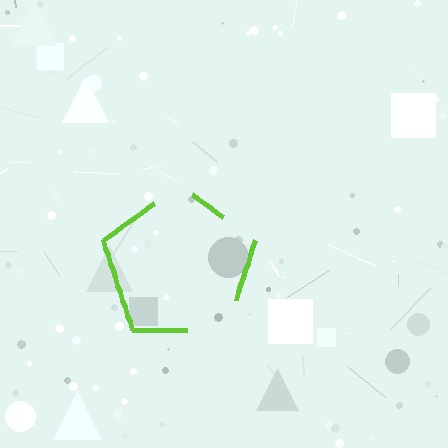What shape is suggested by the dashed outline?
The dashed outline suggests a pentagon.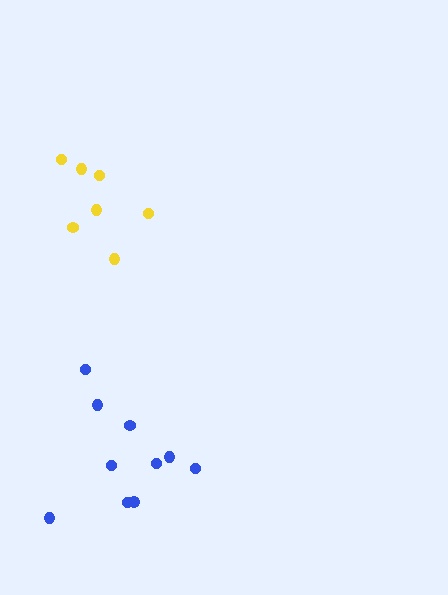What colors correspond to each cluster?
The clusters are colored: blue, yellow.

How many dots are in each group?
Group 1: 10 dots, Group 2: 7 dots (17 total).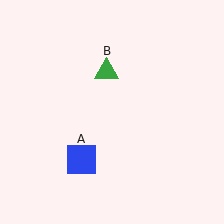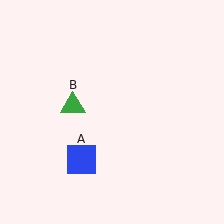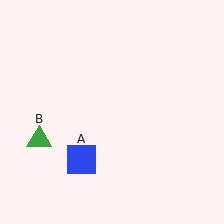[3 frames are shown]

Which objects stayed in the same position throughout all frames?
Blue square (object A) remained stationary.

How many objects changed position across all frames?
1 object changed position: green triangle (object B).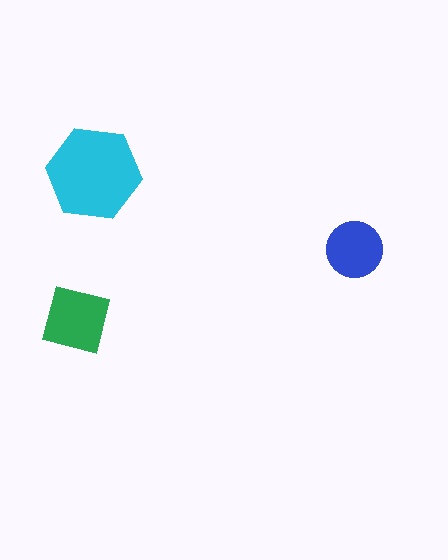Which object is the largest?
The cyan hexagon.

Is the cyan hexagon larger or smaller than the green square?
Larger.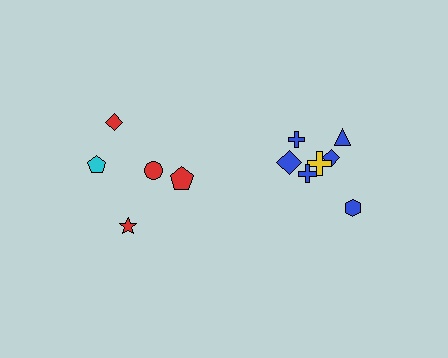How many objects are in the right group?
There are 7 objects.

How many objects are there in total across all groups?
There are 12 objects.